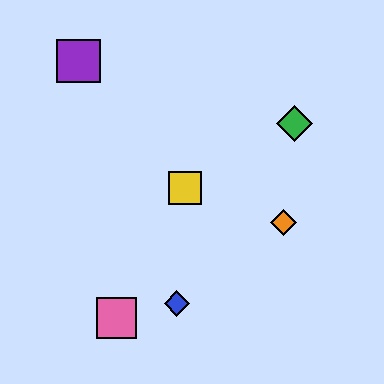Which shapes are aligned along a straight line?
The red square, the yellow square, the cyan diamond, the pink square are aligned along a straight line.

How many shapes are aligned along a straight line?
4 shapes (the red square, the yellow square, the cyan diamond, the pink square) are aligned along a straight line.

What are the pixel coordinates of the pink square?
The pink square is at (116, 318).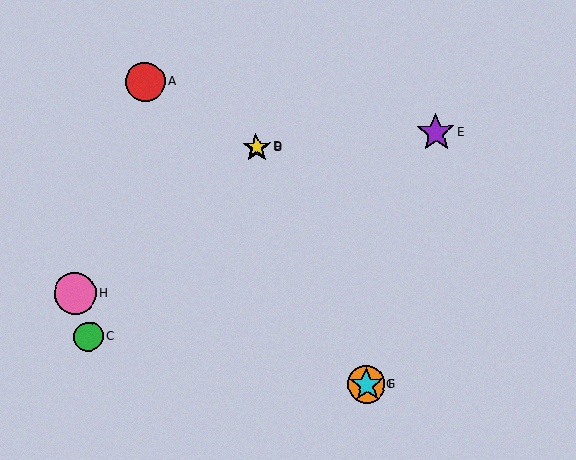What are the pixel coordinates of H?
Object H is at (75, 294).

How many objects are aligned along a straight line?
4 objects (B, D, F, G) are aligned along a straight line.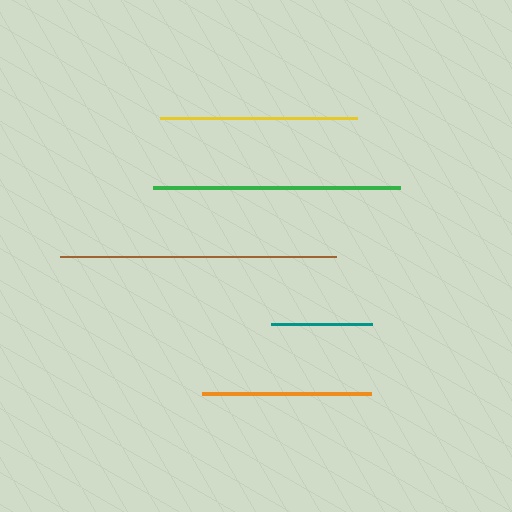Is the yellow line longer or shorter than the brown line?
The brown line is longer than the yellow line.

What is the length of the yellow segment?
The yellow segment is approximately 197 pixels long.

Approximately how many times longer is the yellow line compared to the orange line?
The yellow line is approximately 1.2 times the length of the orange line.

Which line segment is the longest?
The brown line is the longest at approximately 276 pixels.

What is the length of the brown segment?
The brown segment is approximately 276 pixels long.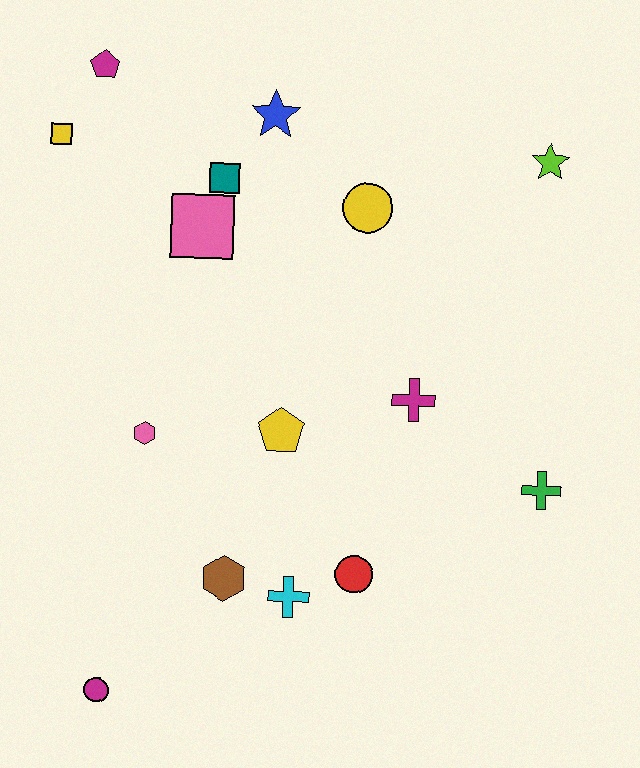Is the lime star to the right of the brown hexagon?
Yes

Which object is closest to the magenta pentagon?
The yellow square is closest to the magenta pentagon.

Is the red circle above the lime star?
No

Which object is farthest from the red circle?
The magenta pentagon is farthest from the red circle.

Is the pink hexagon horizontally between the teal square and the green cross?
No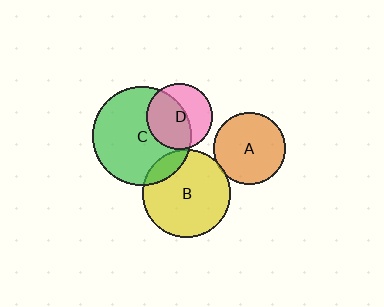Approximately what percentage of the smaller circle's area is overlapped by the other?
Approximately 5%.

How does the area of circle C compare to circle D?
Approximately 2.3 times.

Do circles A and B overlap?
Yes.